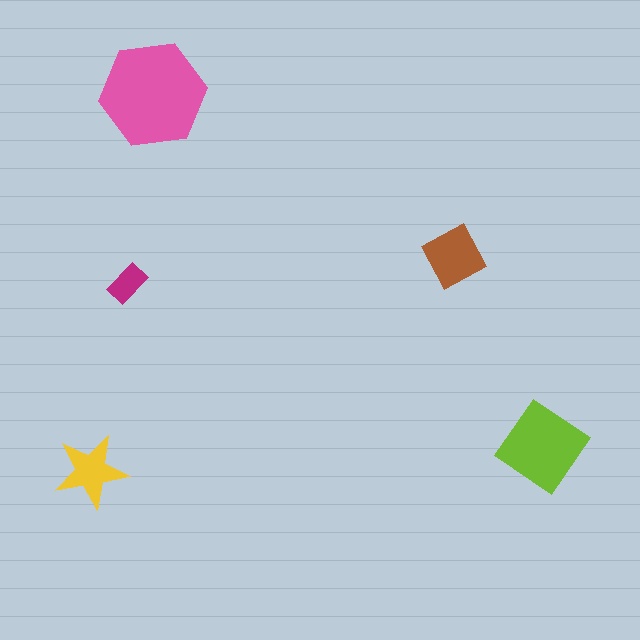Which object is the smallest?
The magenta rectangle.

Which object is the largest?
The pink hexagon.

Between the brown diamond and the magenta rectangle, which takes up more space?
The brown diamond.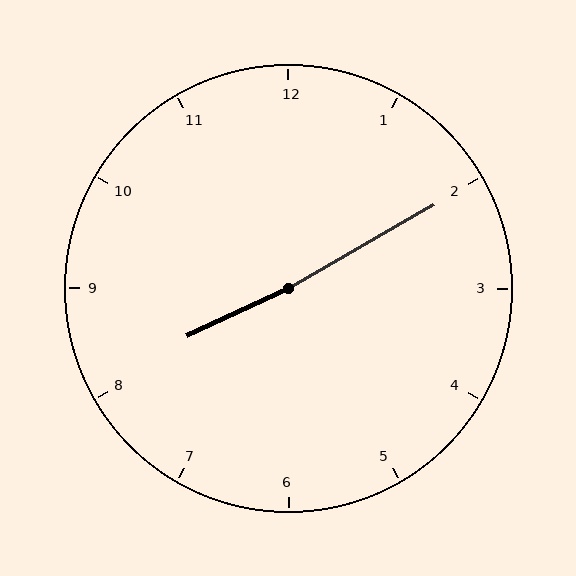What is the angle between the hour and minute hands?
Approximately 175 degrees.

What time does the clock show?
8:10.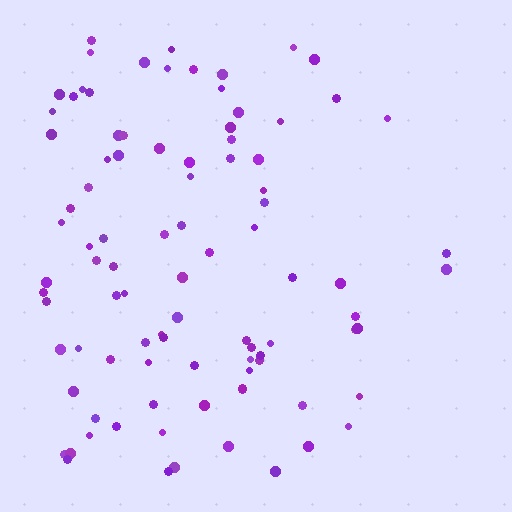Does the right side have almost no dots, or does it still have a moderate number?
Still a moderate number, just noticeably fewer than the left.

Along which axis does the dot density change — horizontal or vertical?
Horizontal.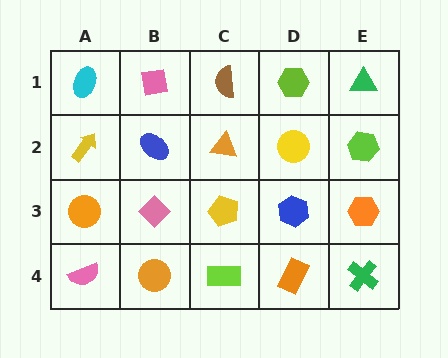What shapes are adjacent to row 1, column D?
A yellow circle (row 2, column D), a brown semicircle (row 1, column C), a green triangle (row 1, column E).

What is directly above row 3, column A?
A yellow arrow.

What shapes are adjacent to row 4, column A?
An orange circle (row 3, column A), an orange circle (row 4, column B).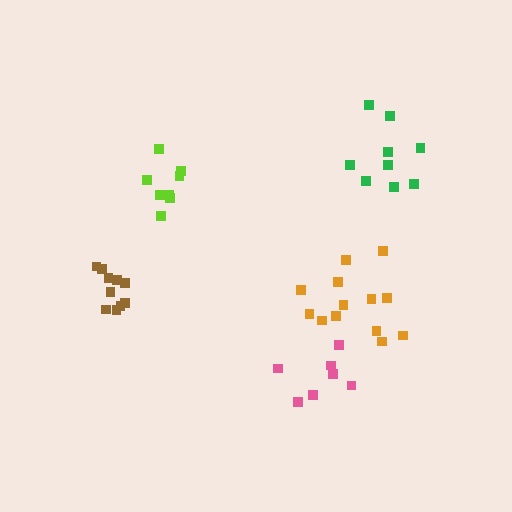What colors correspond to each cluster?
The clusters are colored: lime, brown, orange, green, pink.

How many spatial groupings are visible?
There are 5 spatial groupings.